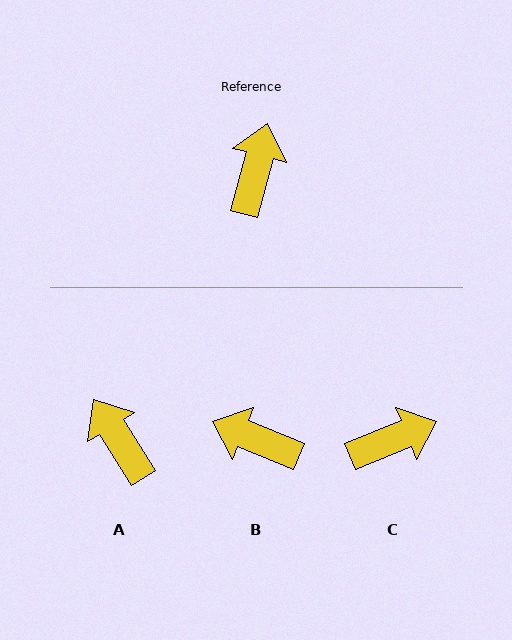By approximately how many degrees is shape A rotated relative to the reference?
Approximately 47 degrees counter-clockwise.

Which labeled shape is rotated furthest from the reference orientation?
B, about 82 degrees away.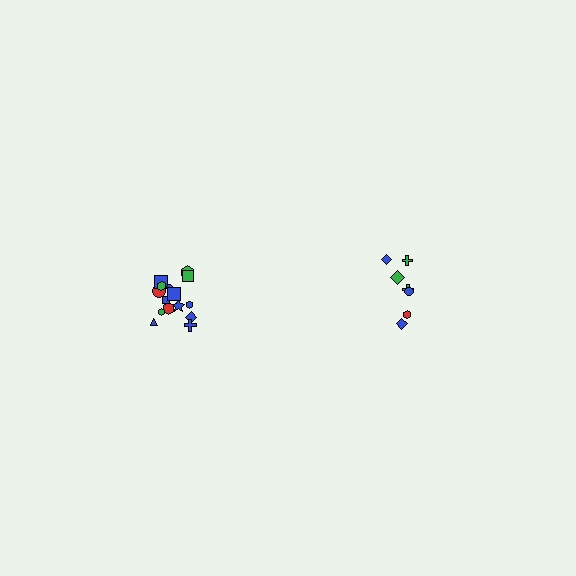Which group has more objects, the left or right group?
The left group.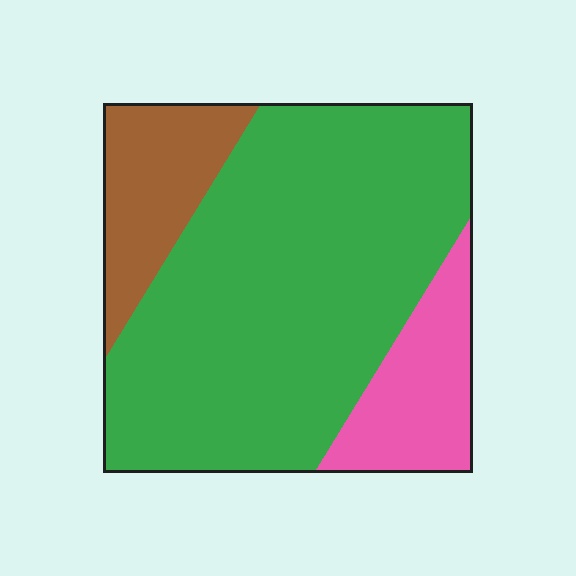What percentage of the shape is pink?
Pink takes up about one sixth (1/6) of the shape.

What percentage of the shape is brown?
Brown takes up less than a sixth of the shape.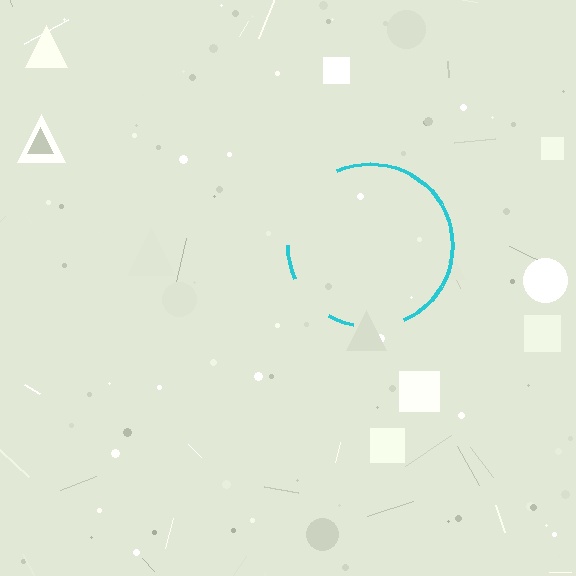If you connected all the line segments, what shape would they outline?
They would outline a circle.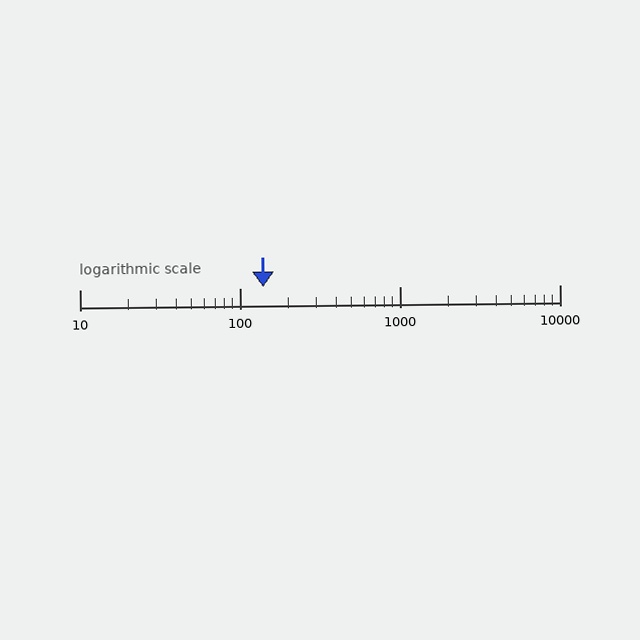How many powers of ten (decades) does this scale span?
The scale spans 3 decades, from 10 to 10000.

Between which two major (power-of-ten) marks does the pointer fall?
The pointer is between 100 and 1000.